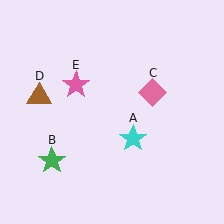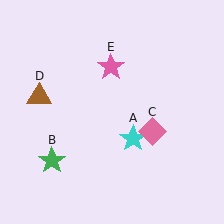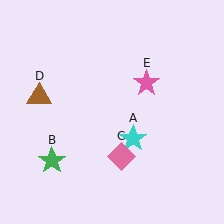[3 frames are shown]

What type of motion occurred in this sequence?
The pink diamond (object C), pink star (object E) rotated clockwise around the center of the scene.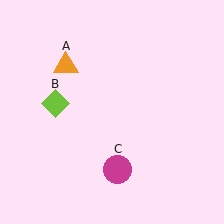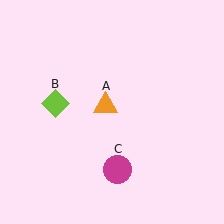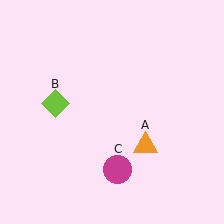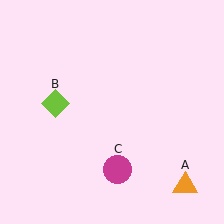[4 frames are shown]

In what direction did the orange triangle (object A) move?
The orange triangle (object A) moved down and to the right.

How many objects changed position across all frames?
1 object changed position: orange triangle (object A).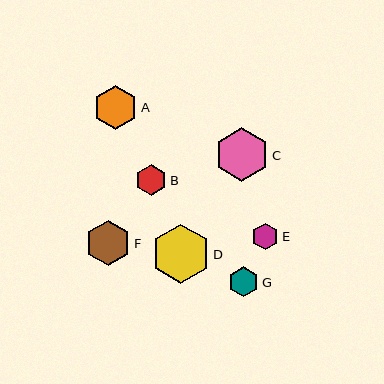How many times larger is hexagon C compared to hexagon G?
Hexagon C is approximately 1.8 times the size of hexagon G.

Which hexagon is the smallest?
Hexagon E is the smallest with a size of approximately 27 pixels.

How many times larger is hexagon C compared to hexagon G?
Hexagon C is approximately 1.8 times the size of hexagon G.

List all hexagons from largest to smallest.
From largest to smallest: D, C, F, A, B, G, E.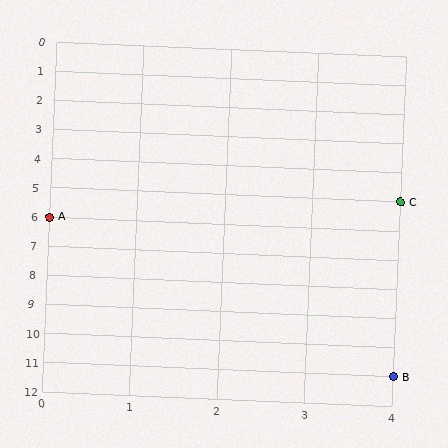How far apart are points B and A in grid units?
Points B and A are 4 columns and 5 rows apart (about 6.4 grid units diagonally).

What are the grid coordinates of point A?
Point A is at grid coordinates (0, 6).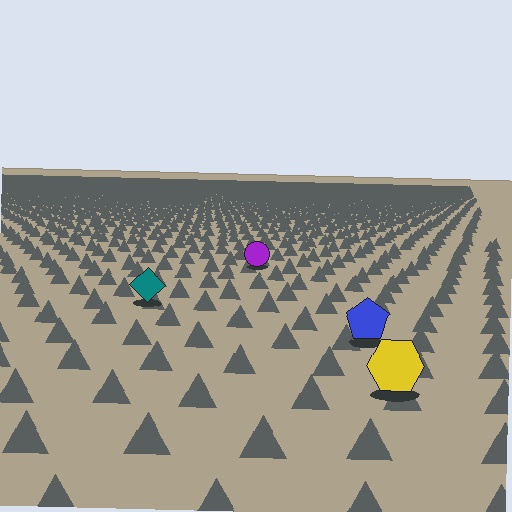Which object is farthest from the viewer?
The purple circle is farthest from the viewer. It appears smaller and the ground texture around it is denser.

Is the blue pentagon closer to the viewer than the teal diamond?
Yes. The blue pentagon is closer — you can tell from the texture gradient: the ground texture is coarser near it.